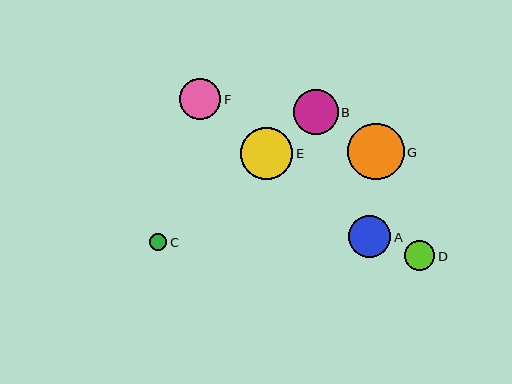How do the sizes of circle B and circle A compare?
Circle B and circle A are approximately the same size.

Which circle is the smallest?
Circle C is the smallest with a size of approximately 17 pixels.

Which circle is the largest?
Circle G is the largest with a size of approximately 56 pixels.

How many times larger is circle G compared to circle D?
Circle G is approximately 1.9 times the size of circle D.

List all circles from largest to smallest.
From largest to smallest: G, E, B, A, F, D, C.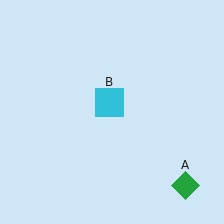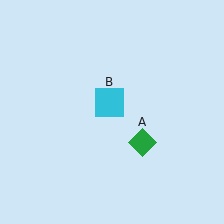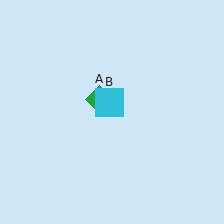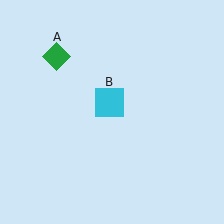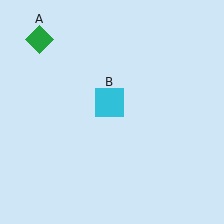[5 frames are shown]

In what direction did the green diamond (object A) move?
The green diamond (object A) moved up and to the left.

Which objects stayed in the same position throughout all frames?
Cyan square (object B) remained stationary.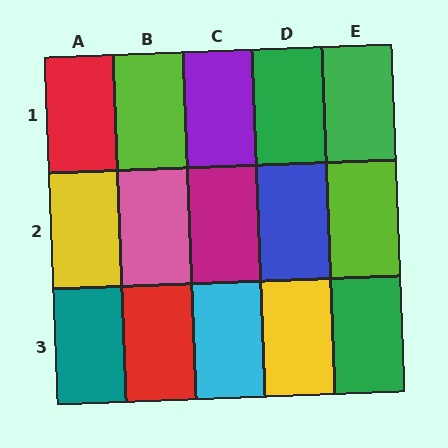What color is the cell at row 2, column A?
Yellow.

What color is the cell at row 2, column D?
Blue.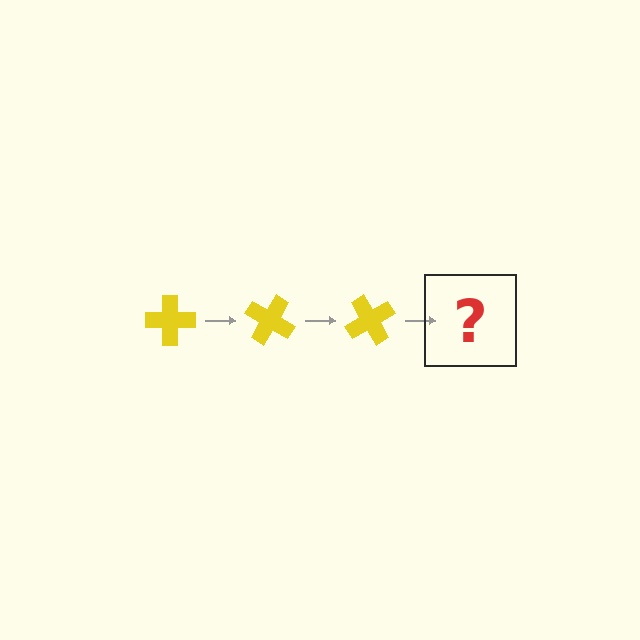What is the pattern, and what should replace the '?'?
The pattern is that the cross rotates 30 degrees each step. The '?' should be a yellow cross rotated 90 degrees.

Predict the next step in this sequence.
The next step is a yellow cross rotated 90 degrees.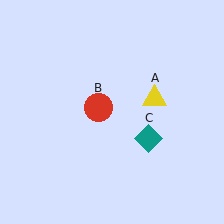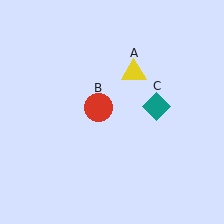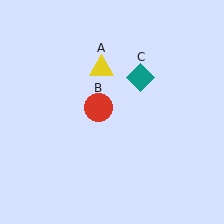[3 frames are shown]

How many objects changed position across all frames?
2 objects changed position: yellow triangle (object A), teal diamond (object C).